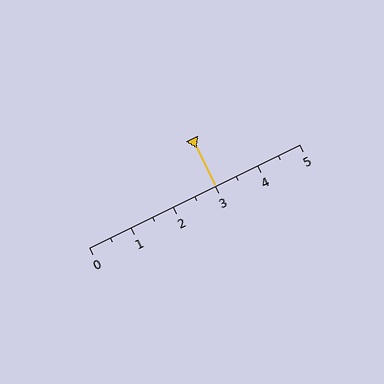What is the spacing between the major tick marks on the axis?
The major ticks are spaced 1 apart.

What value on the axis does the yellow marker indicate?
The marker indicates approximately 3.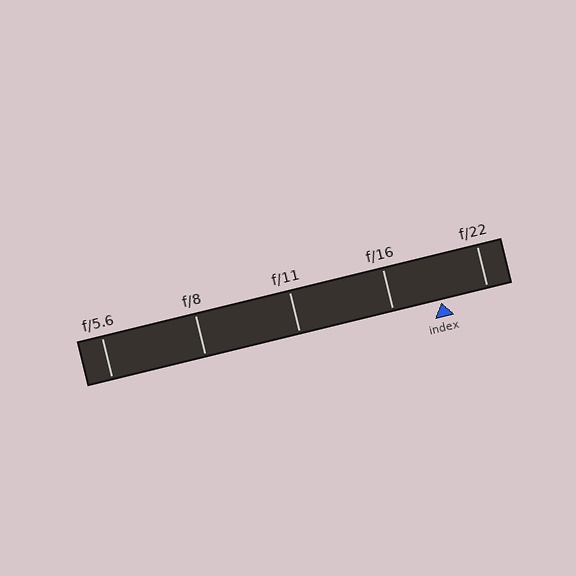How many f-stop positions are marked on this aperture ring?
There are 5 f-stop positions marked.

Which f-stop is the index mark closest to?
The index mark is closest to f/22.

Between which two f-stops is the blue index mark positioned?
The index mark is between f/16 and f/22.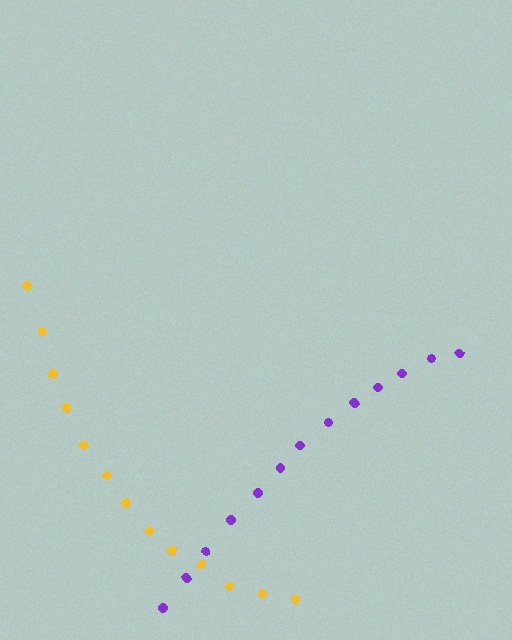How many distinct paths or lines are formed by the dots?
There are 2 distinct paths.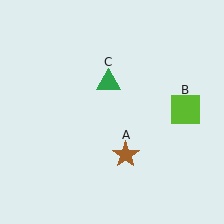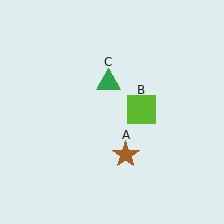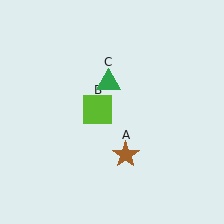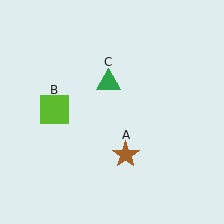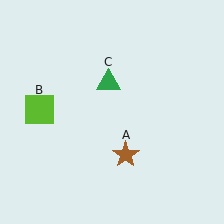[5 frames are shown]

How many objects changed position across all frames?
1 object changed position: lime square (object B).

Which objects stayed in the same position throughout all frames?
Brown star (object A) and green triangle (object C) remained stationary.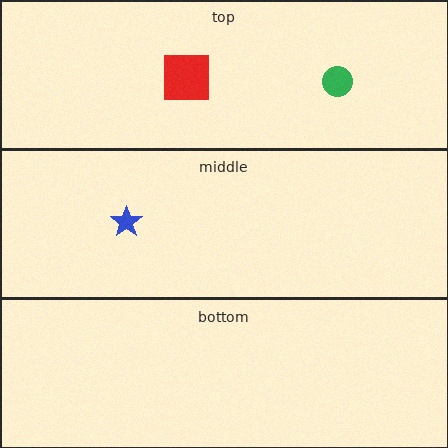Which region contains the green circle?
The top region.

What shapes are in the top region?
The green circle, the red square.